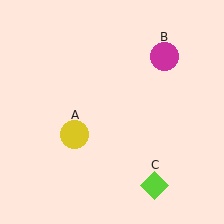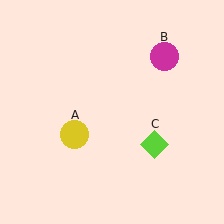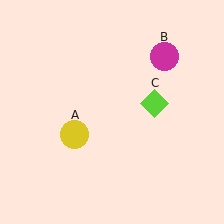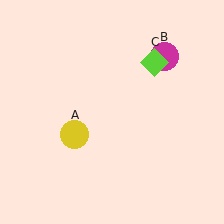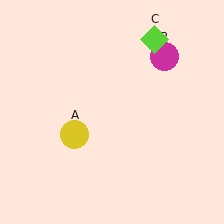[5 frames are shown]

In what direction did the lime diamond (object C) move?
The lime diamond (object C) moved up.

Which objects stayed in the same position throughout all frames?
Yellow circle (object A) and magenta circle (object B) remained stationary.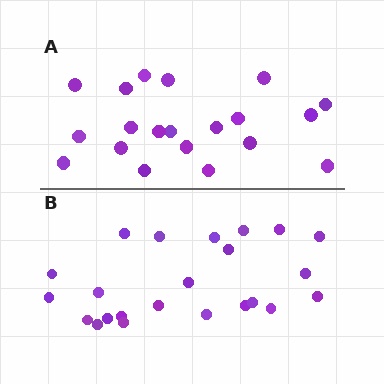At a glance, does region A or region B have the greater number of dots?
Region B (the bottom region) has more dots.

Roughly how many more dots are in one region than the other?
Region B has just a few more — roughly 2 or 3 more dots than region A.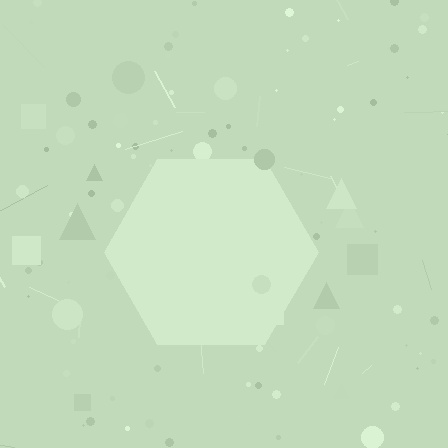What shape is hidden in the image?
A hexagon is hidden in the image.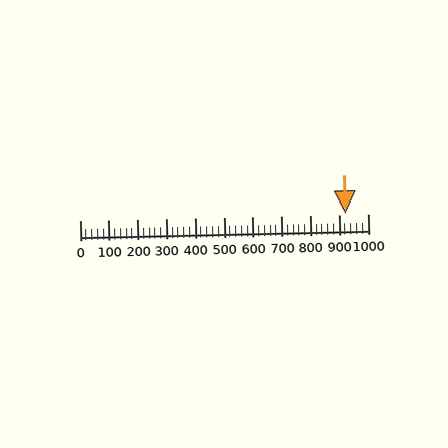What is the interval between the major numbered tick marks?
The major tick marks are spaced 100 units apart.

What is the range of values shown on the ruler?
The ruler shows values from 0 to 1000.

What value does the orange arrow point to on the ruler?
The orange arrow points to approximately 924.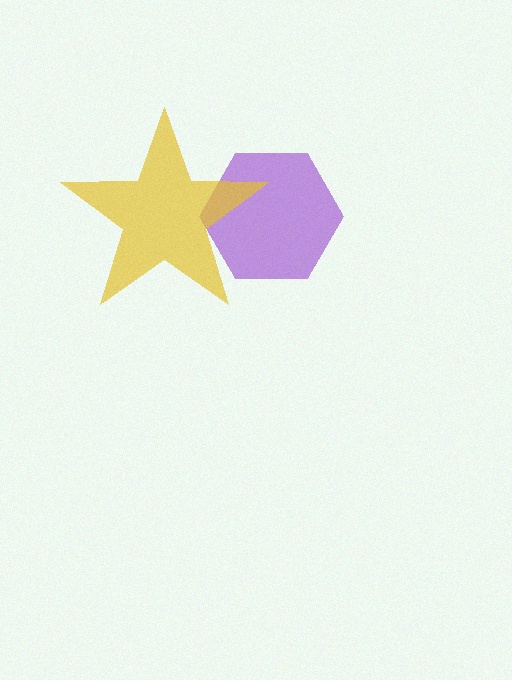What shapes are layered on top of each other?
The layered shapes are: a purple hexagon, a yellow star.